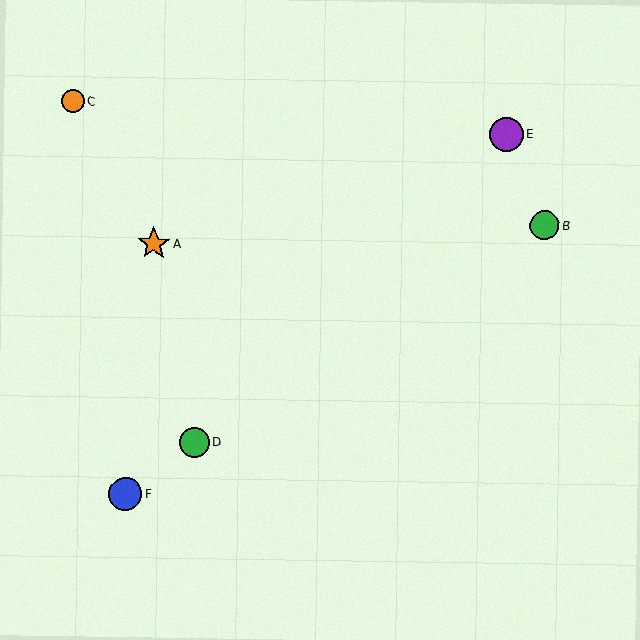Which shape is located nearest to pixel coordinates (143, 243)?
The orange star (labeled A) at (154, 244) is nearest to that location.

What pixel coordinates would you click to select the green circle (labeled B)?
Click at (545, 225) to select the green circle B.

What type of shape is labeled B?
Shape B is a green circle.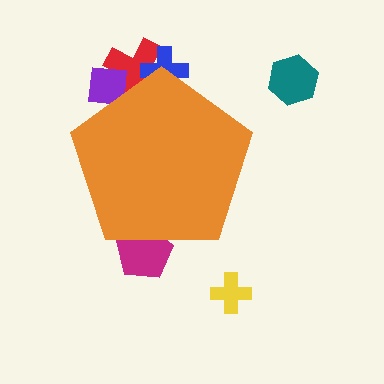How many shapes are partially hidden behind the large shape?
4 shapes are partially hidden.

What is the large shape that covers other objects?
An orange pentagon.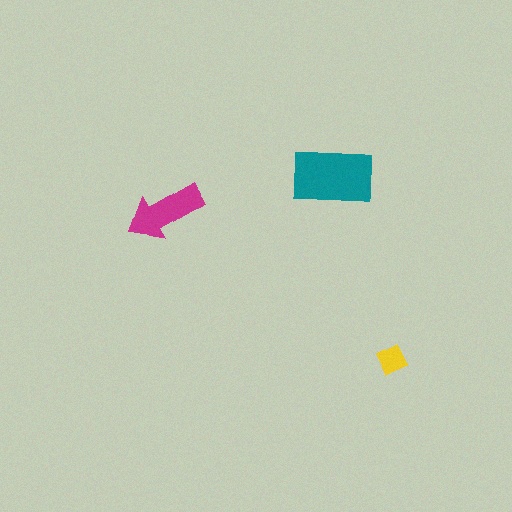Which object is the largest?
The teal rectangle.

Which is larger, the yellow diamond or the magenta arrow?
The magenta arrow.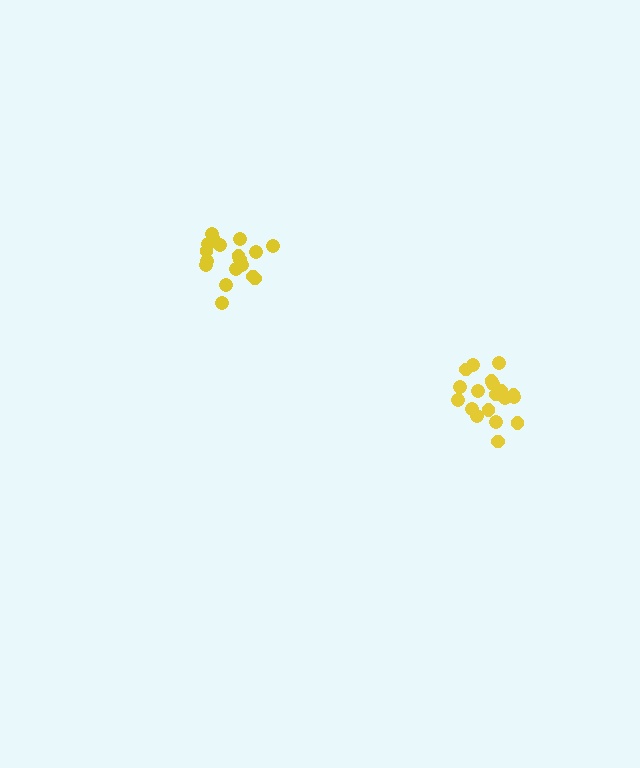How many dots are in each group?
Group 1: 19 dots, Group 2: 19 dots (38 total).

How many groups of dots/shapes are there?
There are 2 groups.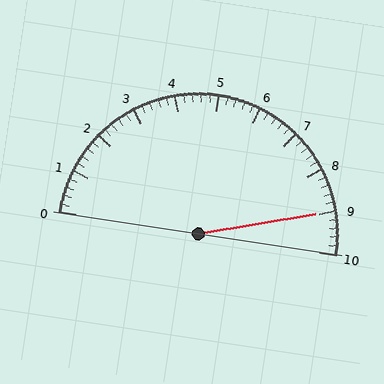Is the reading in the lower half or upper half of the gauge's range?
The reading is in the upper half of the range (0 to 10).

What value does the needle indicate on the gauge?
The needle indicates approximately 9.0.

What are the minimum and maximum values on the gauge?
The gauge ranges from 0 to 10.